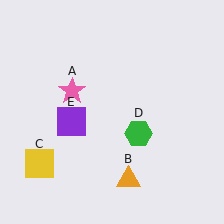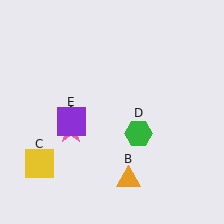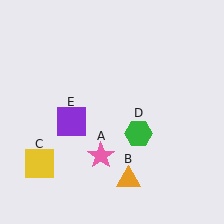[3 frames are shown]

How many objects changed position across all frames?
1 object changed position: pink star (object A).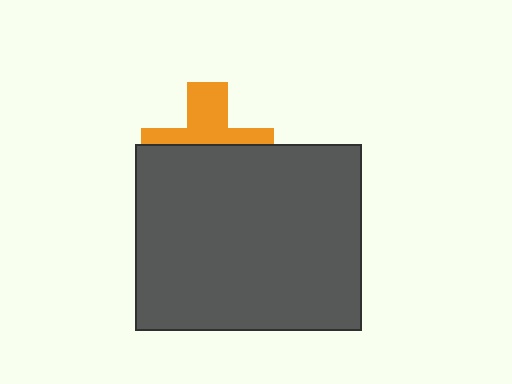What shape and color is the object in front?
The object in front is a dark gray rectangle.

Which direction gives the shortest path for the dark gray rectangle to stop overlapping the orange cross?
Moving down gives the shortest separation.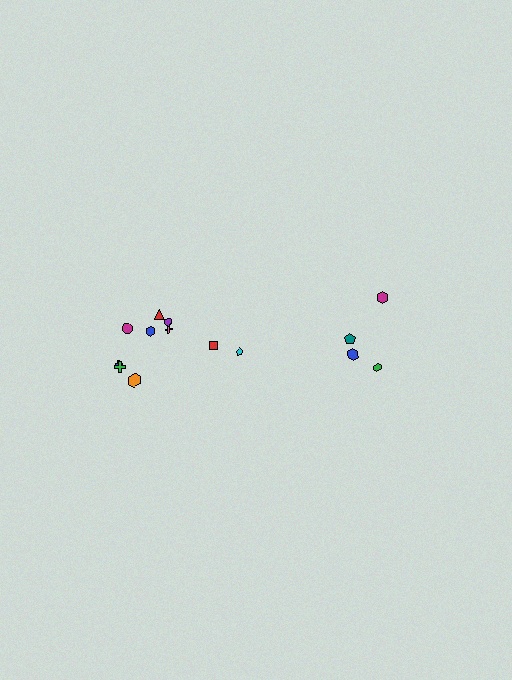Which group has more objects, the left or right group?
The left group.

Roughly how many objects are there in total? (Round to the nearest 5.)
Roughly 15 objects in total.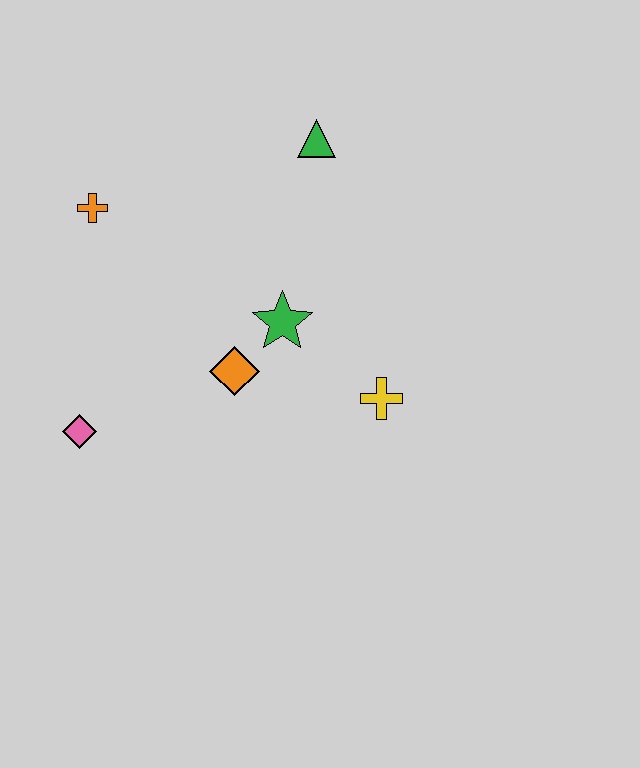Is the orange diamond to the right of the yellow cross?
No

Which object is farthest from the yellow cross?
The orange cross is farthest from the yellow cross.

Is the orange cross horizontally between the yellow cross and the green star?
No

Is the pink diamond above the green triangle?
No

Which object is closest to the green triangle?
The green star is closest to the green triangle.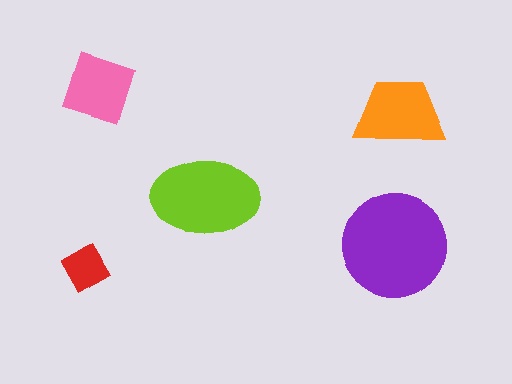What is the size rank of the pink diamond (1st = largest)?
4th.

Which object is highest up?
The pink diamond is topmost.